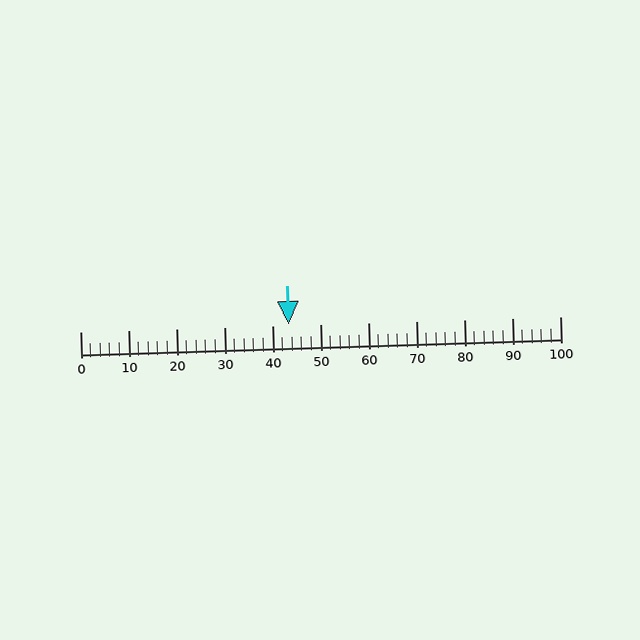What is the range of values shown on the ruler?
The ruler shows values from 0 to 100.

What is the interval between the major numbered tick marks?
The major tick marks are spaced 10 units apart.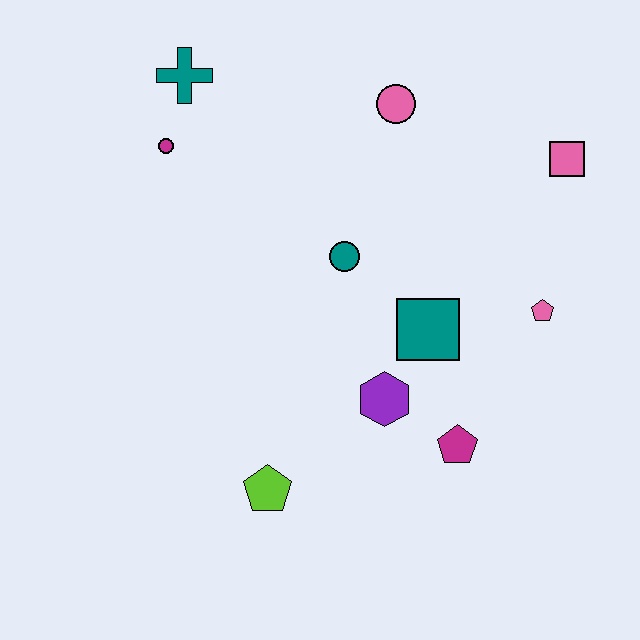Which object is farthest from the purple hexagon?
The teal cross is farthest from the purple hexagon.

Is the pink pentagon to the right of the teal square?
Yes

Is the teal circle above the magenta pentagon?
Yes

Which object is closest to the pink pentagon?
The teal square is closest to the pink pentagon.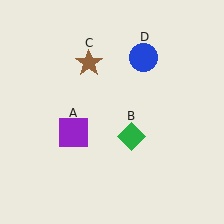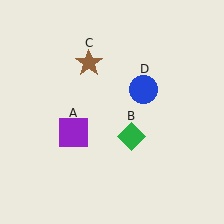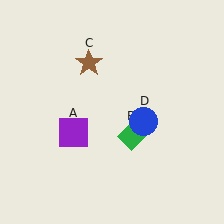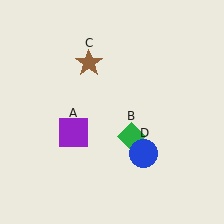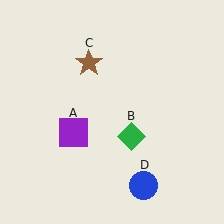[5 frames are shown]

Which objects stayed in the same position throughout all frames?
Purple square (object A) and green diamond (object B) and brown star (object C) remained stationary.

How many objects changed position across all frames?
1 object changed position: blue circle (object D).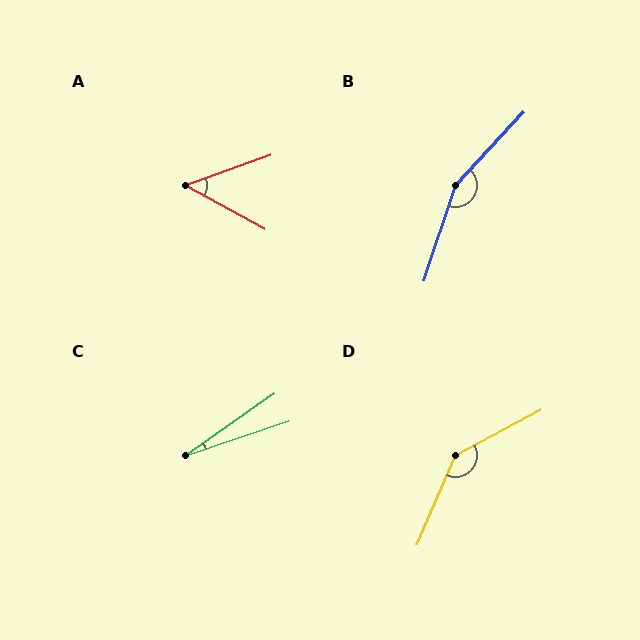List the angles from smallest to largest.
C (16°), A (48°), D (142°), B (155°).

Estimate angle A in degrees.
Approximately 48 degrees.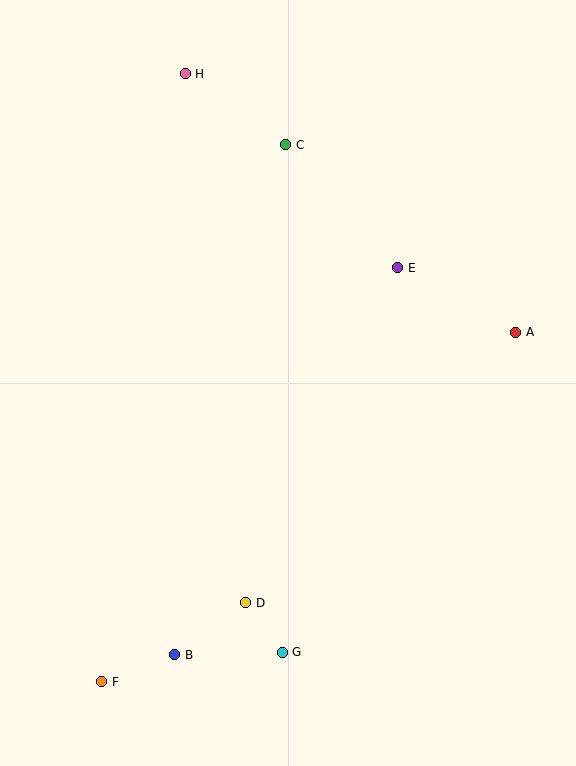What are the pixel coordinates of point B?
Point B is at (175, 655).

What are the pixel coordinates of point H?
Point H is at (185, 74).